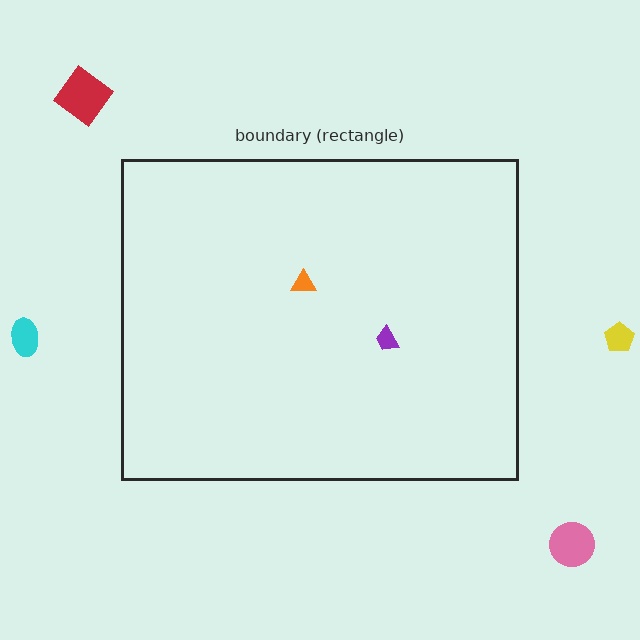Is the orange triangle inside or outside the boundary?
Inside.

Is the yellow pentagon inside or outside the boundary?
Outside.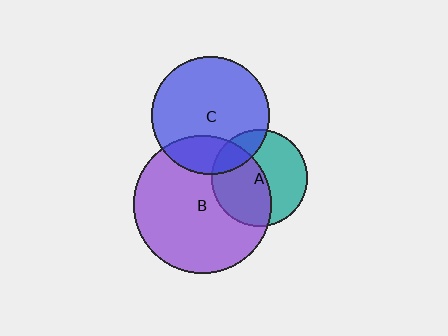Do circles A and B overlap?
Yes.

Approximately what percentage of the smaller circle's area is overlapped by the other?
Approximately 50%.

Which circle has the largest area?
Circle B (purple).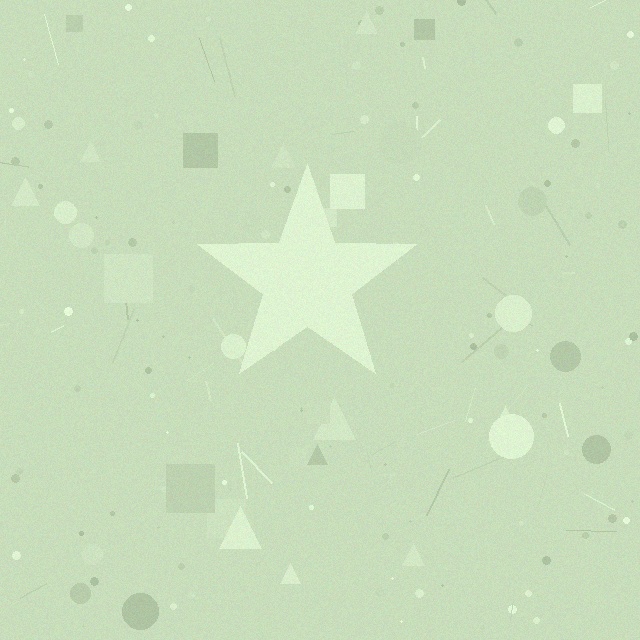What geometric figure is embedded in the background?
A star is embedded in the background.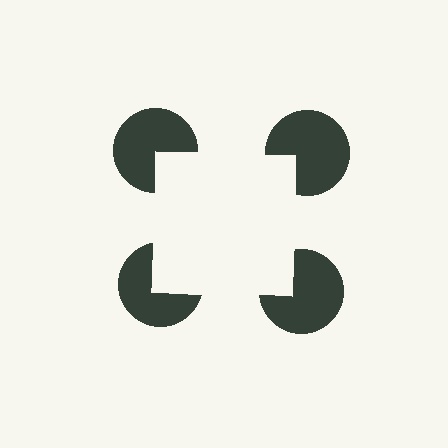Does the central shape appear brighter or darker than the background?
It typically appears slightly brighter than the background, even though no actual brightness change is drawn.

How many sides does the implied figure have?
4 sides.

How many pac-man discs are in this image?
There are 4 — one at each vertex of the illusory square.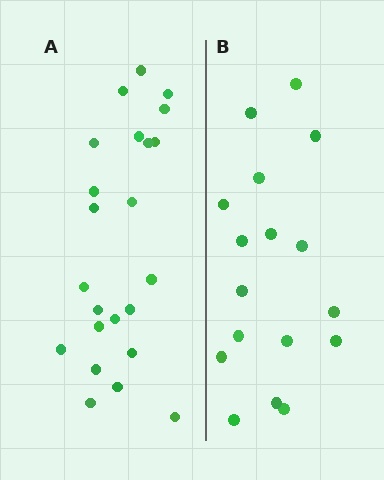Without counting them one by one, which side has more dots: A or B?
Region A (the left region) has more dots.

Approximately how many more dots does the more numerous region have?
Region A has about 6 more dots than region B.